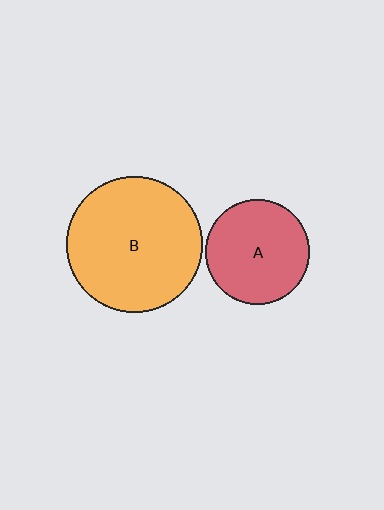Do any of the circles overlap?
No, none of the circles overlap.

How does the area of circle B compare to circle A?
Approximately 1.7 times.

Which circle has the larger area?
Circle B (orange).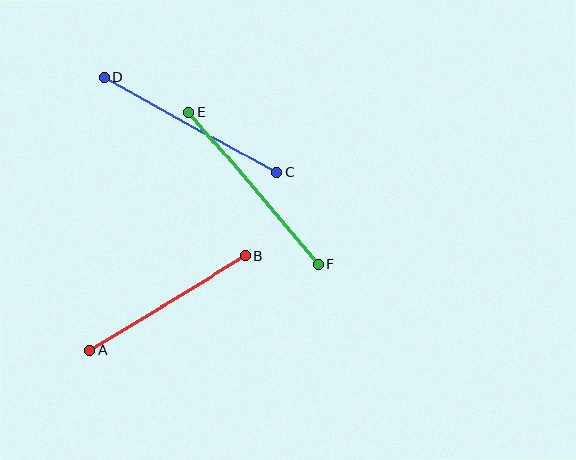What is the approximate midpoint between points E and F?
The midpoint is at approximately (254, 188) pixels.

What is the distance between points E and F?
The distance is approximately 200 pixels.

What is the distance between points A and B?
The distance is approximately 182 pixels.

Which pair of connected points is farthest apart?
Points E and F are farthest apart.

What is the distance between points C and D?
The distance is approximately 196 pixels.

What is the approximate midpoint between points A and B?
The midpoint is at approximately (168, 303) pixels.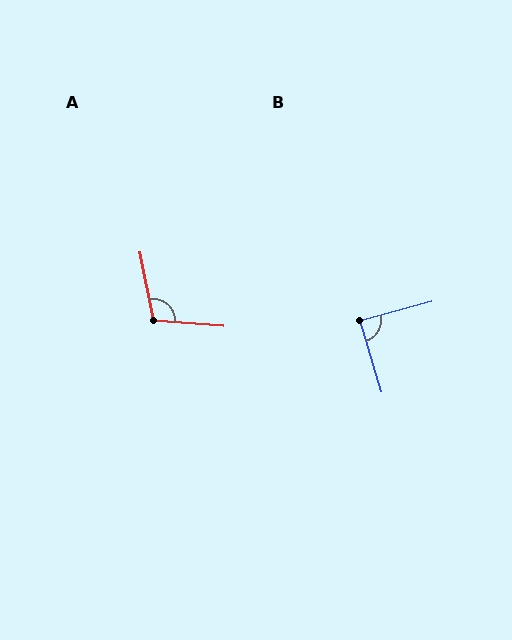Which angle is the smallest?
B, at approximately 88 degrees.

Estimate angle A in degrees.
Approximately 106 degrees.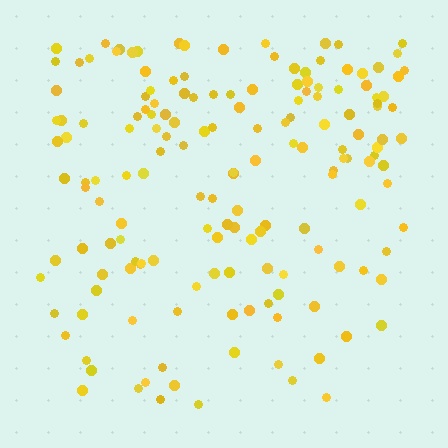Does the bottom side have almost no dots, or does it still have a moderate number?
Still a moderate number, just noticeably fewer than the top.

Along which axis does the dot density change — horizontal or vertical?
Vertical.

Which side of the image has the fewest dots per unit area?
The bottom.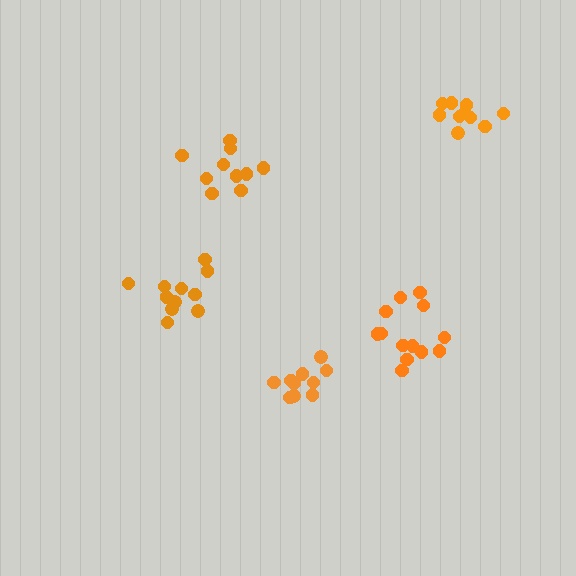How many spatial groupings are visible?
There are 5 spatial groupings.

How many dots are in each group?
Group 1: 10 dots, Group 2: 10 dots, Group 3: 13 dots, Group 4: 11 dots, Group 5: 10 dots (54 total).